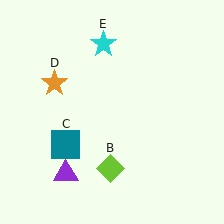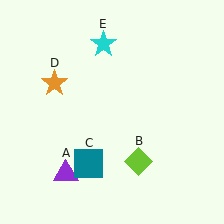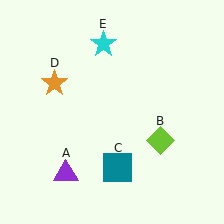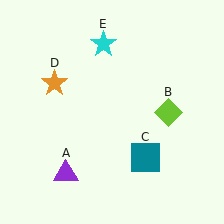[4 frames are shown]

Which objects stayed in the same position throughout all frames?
Purple triangle (object A) and orange star (object D) and cyan star (object E) remained stationary.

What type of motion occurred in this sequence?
The lime diamond (object B), teal square (object C) rotated counterclockwise around the center of the scene.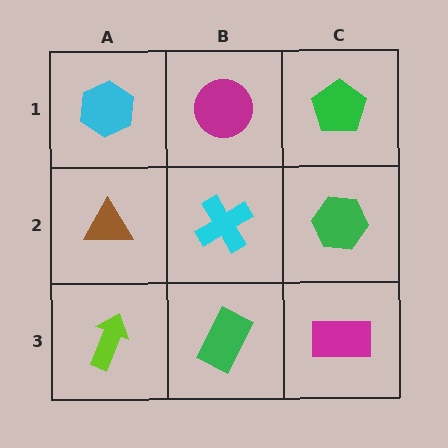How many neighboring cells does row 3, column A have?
2.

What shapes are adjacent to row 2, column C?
A green pentagon (row 1, column C), a magenta rectangle (row 3, column C), a cyan cross (row 2, column B).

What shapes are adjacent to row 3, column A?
A brown triangle (row 2, column A), a green rectangle (row 3, column B).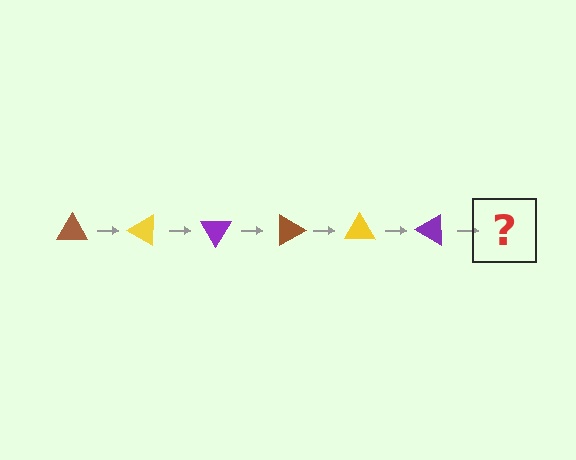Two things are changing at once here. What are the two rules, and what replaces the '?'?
The two rules are that it rotates 30 degrees each step and the color cycles through brown, yellow, and purple. The '?' should be a brown triangle, rotated 180 degrees from the start.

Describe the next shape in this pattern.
It should be a brown triangle, rotated 180 degrees from the start.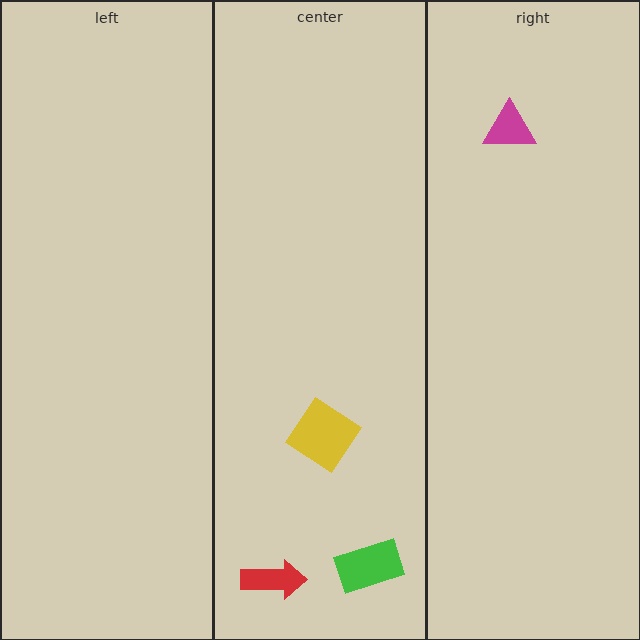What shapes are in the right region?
The magenta triangle.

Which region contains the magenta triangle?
The right region.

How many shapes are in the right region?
1.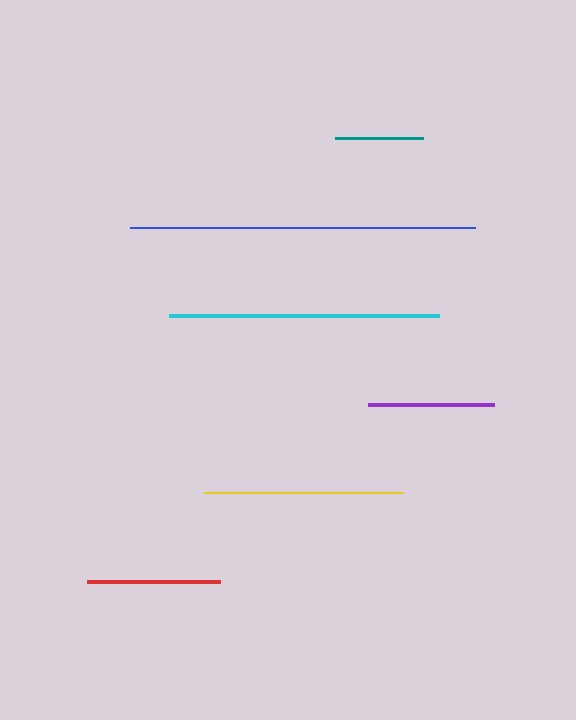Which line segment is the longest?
The blue line is the longest at approximately 346 pixels.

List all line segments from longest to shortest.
From longest to shortest: blue, cyan, yellow, red, purple, teal.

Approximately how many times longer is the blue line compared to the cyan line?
The blue line is approximately 1.3 times the length of the cyan line.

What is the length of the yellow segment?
The yellow segment is approximately 199 pixels long.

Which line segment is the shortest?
The teal line is the shortest at approximately 87 pixels.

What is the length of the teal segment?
The teal segment is approximately 87 pixels long.